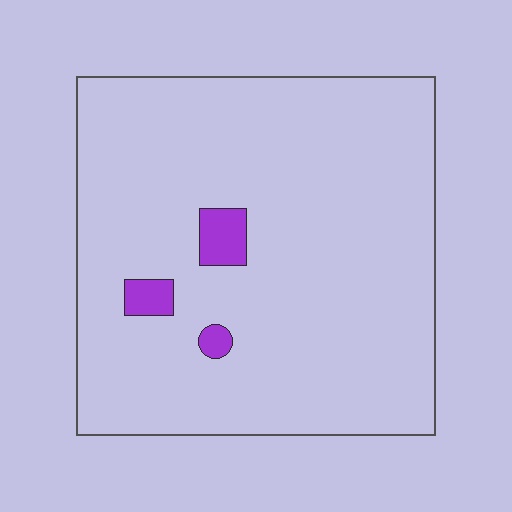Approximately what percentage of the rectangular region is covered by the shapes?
Approximately 5%.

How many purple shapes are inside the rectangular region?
3.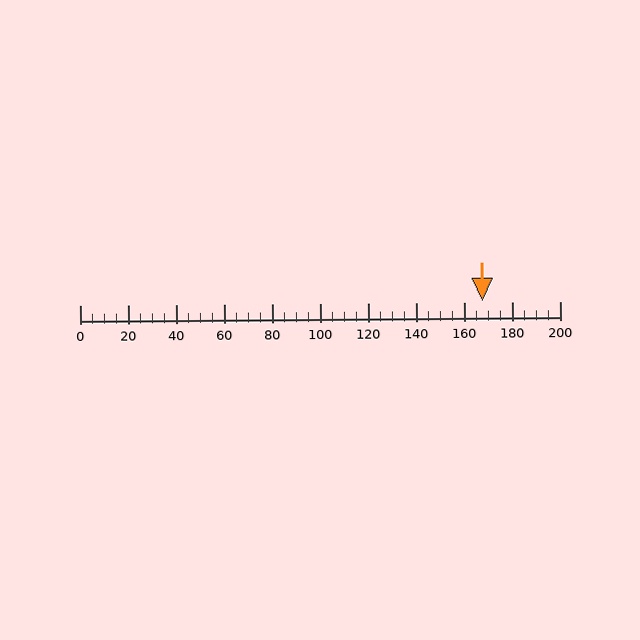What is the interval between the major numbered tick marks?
The major tick marks are spaced 20 units apart.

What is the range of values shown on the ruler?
The ruler shows values from 0 to 200.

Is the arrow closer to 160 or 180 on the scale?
The arrow is closer to 160.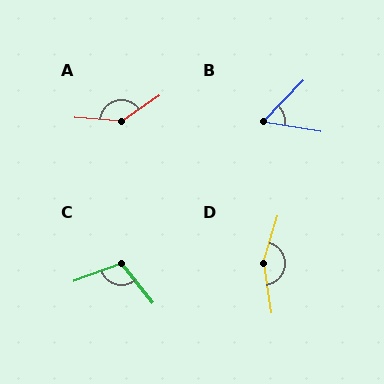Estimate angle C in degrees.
Approximately 109 degrees.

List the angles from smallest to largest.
B (55°), C (109°), A (141°), D (155°).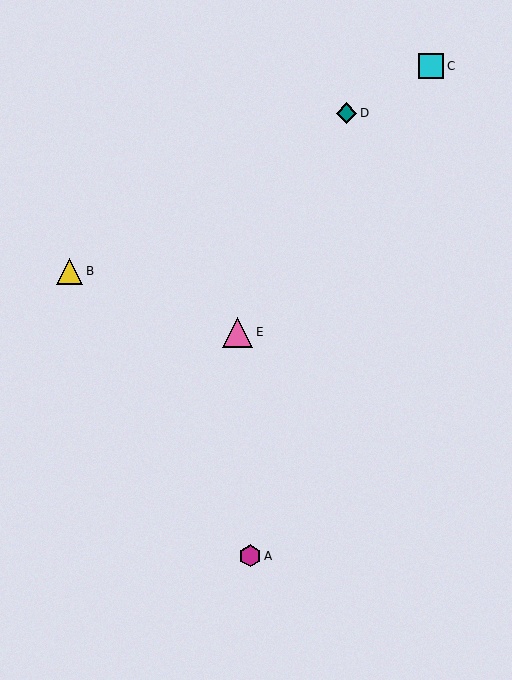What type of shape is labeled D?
Shape D is a teal diamond.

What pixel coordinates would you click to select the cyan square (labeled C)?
Click at (431, 66) to select the cyan square C.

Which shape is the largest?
The pink triangle (labeled E) is the largest.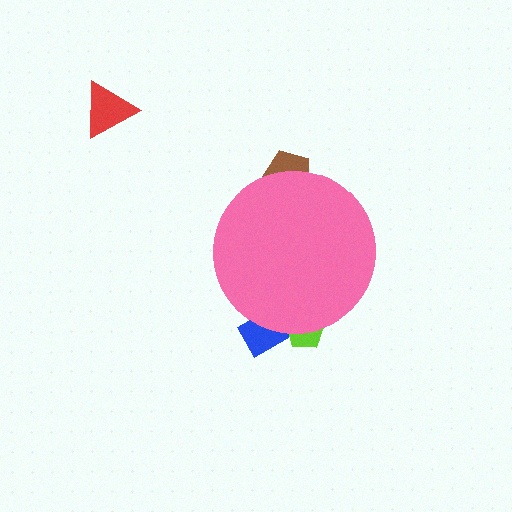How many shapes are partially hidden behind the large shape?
3 shapes are partially hidden.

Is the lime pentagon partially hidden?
Yes, the lime pentagon is partially hidden behind the pink circle.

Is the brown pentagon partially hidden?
Yes, the brown pentagon is partially hidden behind the pink circle.